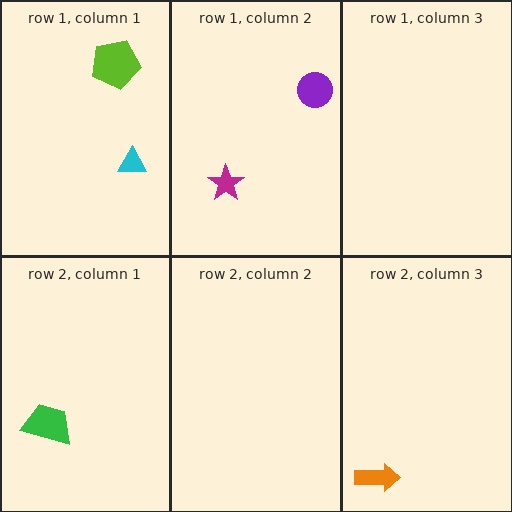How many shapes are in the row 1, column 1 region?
2.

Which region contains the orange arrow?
The row 2, column 3 region.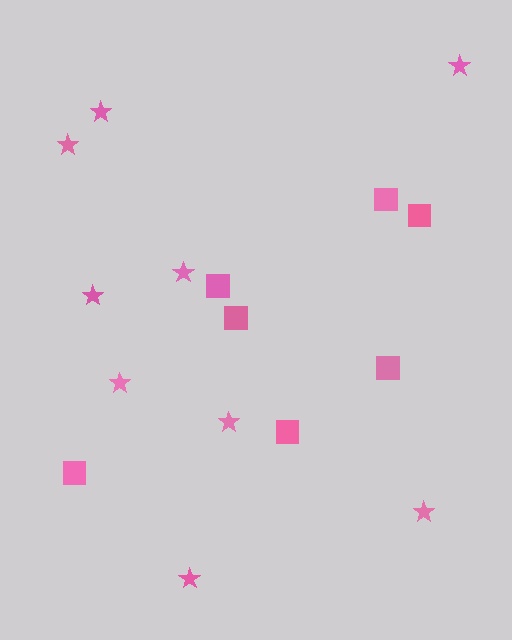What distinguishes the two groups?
There are 2 groups: one group of squares (7) and one group of stars (9).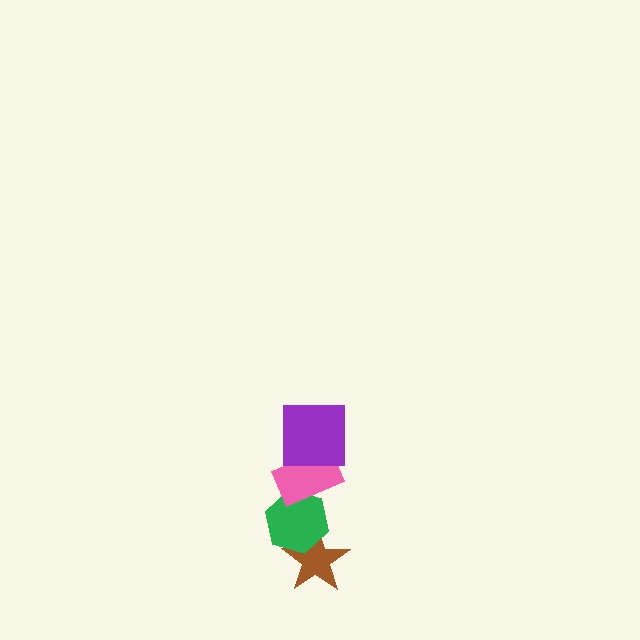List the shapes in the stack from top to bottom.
From top to bottom: the purple square, the pink rectangle, the green hexagon, the brown star.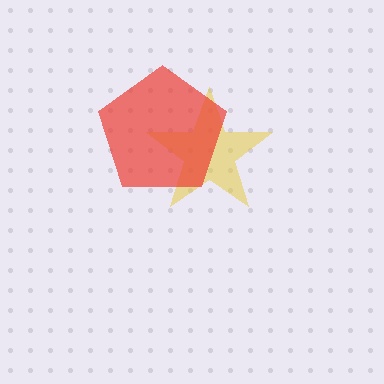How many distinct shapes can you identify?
There are 2 distinct shapes: a yellow star, a red pentagon.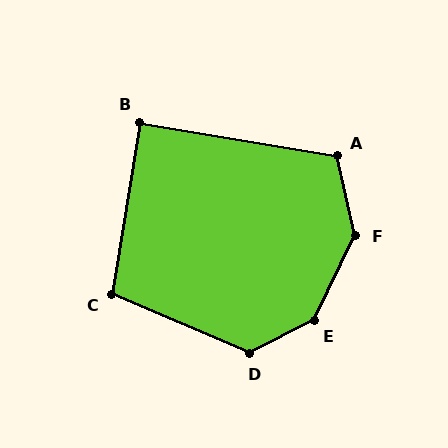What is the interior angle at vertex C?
Approximately 104 degrees (obtuse).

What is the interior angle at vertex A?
Approximately 113 degrees (obtuse).